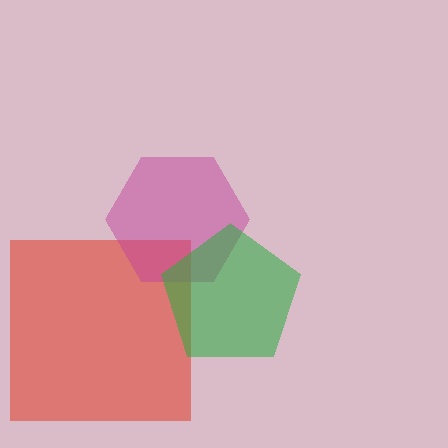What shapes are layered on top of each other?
The layered shapes are: a red square, a magenta hexagon, a green pentagon.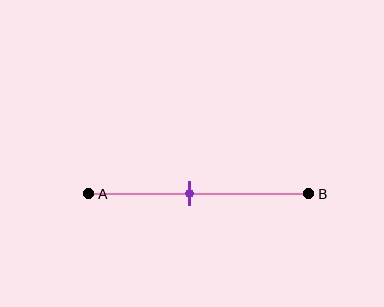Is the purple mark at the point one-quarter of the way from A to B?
No, the mark is at about 45% from A, not at the 25% one-quarter point.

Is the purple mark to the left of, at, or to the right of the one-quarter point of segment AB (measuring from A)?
The purple mark is to the right of the one-quarter point of segment AB.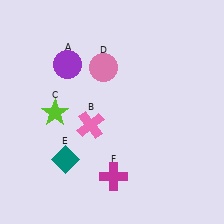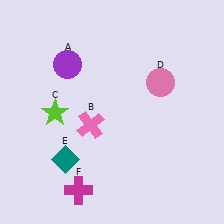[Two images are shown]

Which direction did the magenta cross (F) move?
The magenta cross (F) moved left.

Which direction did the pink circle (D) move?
The pink circle (D) moved right.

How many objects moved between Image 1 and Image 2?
2 objects moved between the two images.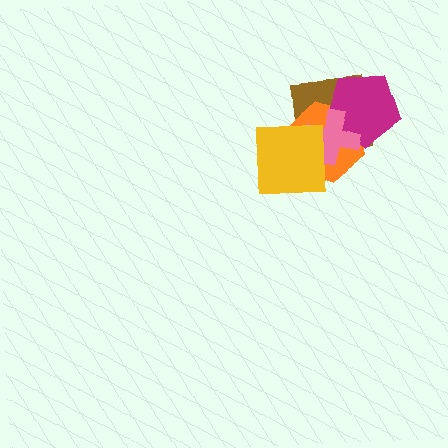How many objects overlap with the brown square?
4 objects overlap with the brown square.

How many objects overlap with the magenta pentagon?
3 objects overlap with the magenta pentagon.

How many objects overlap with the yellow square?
3 objects overlap with the yellow square.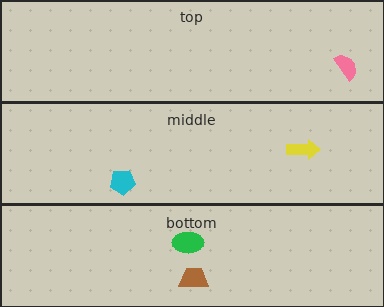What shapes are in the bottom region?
The green ellipse, the brown trapezoid.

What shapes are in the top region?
The pink semicircle.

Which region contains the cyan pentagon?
The middle region.